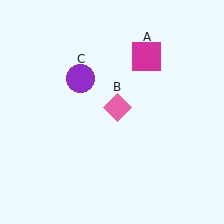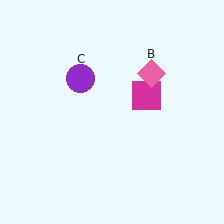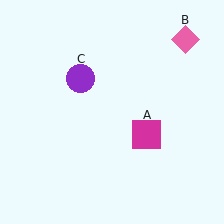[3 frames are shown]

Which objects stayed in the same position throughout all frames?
Purple circle (object C) remained stationary.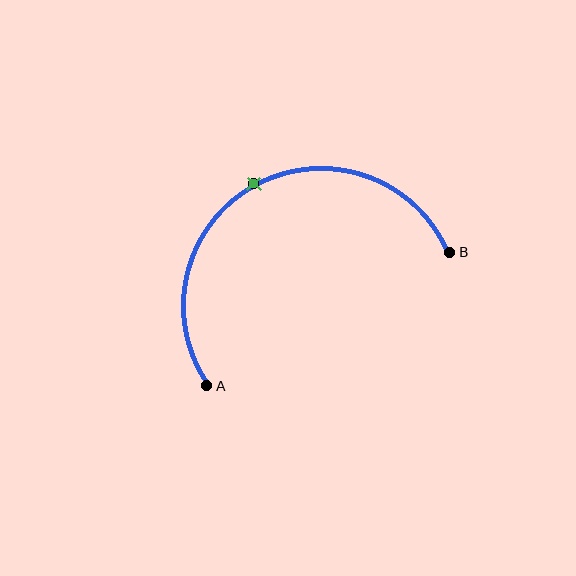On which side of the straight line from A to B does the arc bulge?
The arc bulges above the straight line connecting A and B.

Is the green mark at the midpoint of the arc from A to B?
Yes. The green mark lies on the arc at equal arc-length from both A and B — it is the arc midpoint.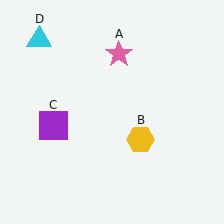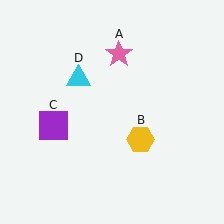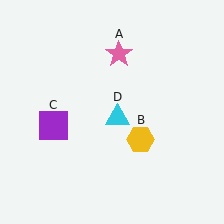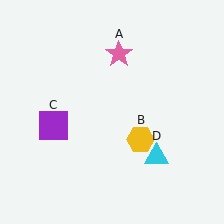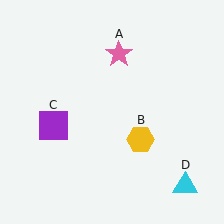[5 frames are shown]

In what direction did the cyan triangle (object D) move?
The cyan triangle (object D) moved down and to the right.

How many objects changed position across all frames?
1 object changed position: cyan triangle (object D).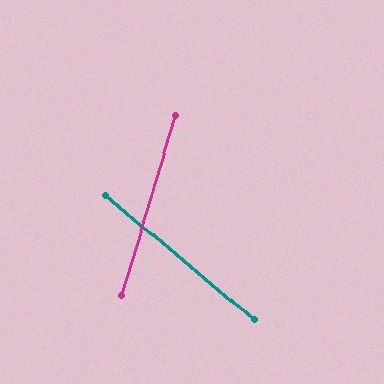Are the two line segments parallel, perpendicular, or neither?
Neither parallel nor perpendicular — they differ by about 67°.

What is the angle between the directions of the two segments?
Approximately 67 degrees.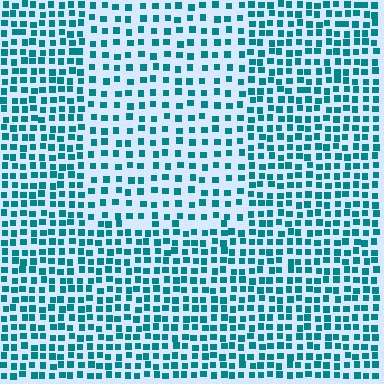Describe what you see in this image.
The image contains small teal elements arranged at two different densities. A rectangle-shaped region is visible where the elements are less densely packed than the surrounding area.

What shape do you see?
I see a rectangle.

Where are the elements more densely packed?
The elements are more densely packed outside the rectangle boundary.